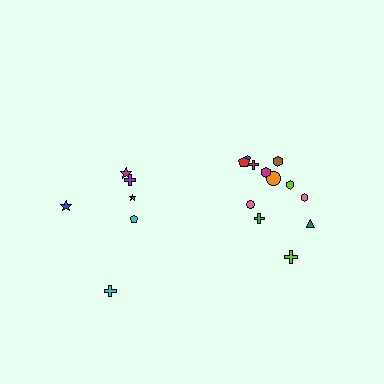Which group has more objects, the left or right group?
The right group.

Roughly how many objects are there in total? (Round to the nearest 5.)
Roughly 20 objects in total.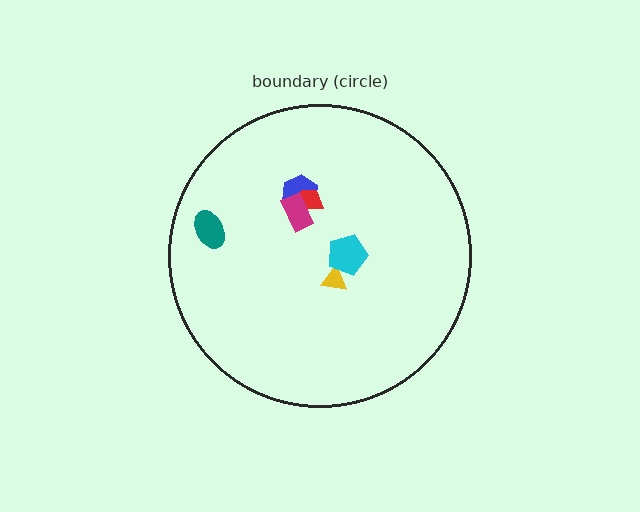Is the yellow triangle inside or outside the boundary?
Inside.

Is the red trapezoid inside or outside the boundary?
Inside.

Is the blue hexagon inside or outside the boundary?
Inside.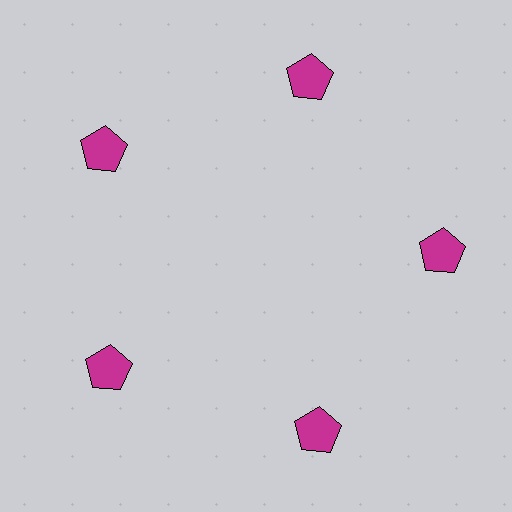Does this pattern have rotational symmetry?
Yes, this pattern has 5-fold rotational symmetry. It looks the same after rotating 72 degrees around the center.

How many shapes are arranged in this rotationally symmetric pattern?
There are 5 shapes, arranged in 5 groups of 1.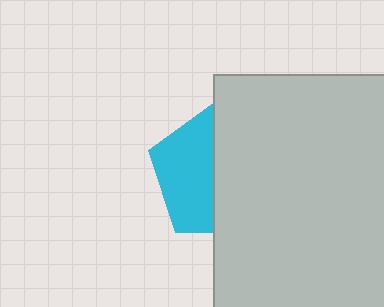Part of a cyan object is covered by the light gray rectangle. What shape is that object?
It is a pentagon.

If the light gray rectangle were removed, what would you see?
You would see the complete cyan pentagon.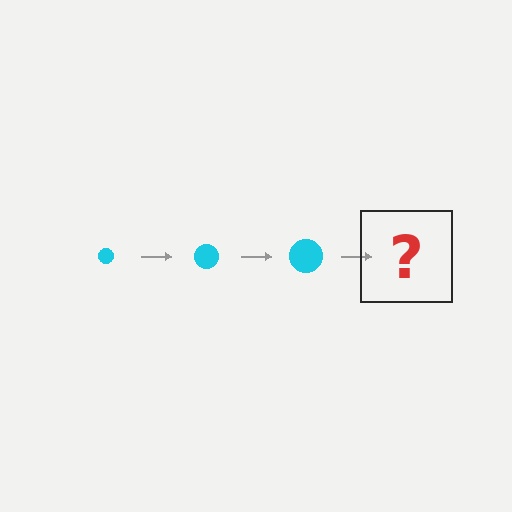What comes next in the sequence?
The next element should be a cyan circle, larger than the previous one.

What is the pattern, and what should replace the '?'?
The pattern is that the circle gets progressively larger each step. The '?' should be a cyan circle, larger than the previous one.